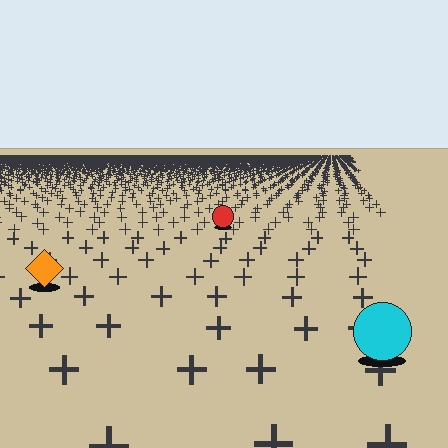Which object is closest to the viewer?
The cyan circle is closest. The texture marks near it are larger and more spread out.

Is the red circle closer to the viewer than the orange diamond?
No. The orange diamond is closer — you can tell from the texture gradient: the ground texture is coarser near it.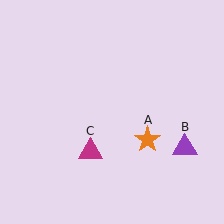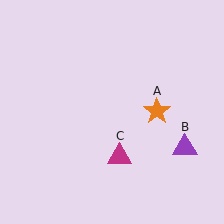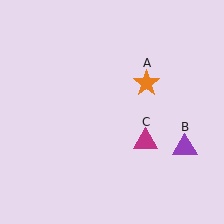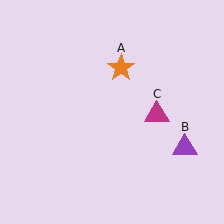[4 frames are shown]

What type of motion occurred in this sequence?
The orange star (object A), magenta triangle (object C) rotated counterclockwise around the center of the scene.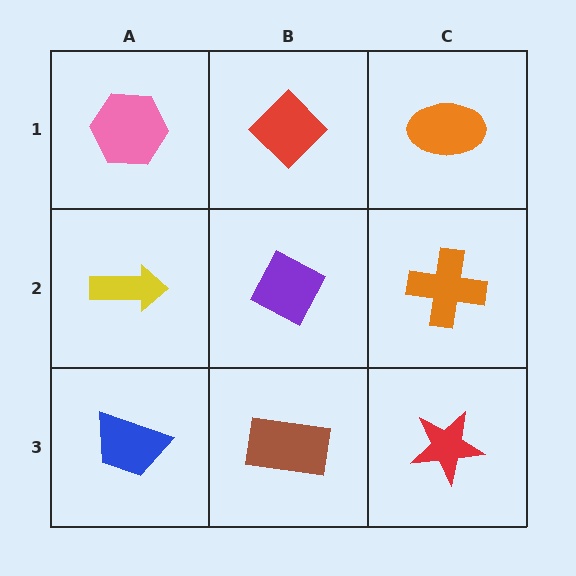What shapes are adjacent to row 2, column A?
A pink hexagon (row 1, column A), a blue trapezoid (row 3, column A), a purple diamond (row 2, column B).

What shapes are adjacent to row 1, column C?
An orange cross (row 2, column C), a red diamond (row 1, column B).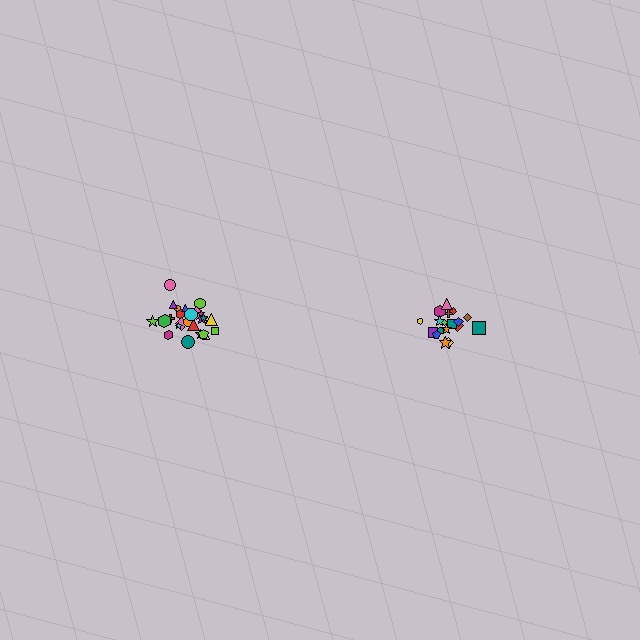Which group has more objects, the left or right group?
The left group.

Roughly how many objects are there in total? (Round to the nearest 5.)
Roughly 45 objects in total.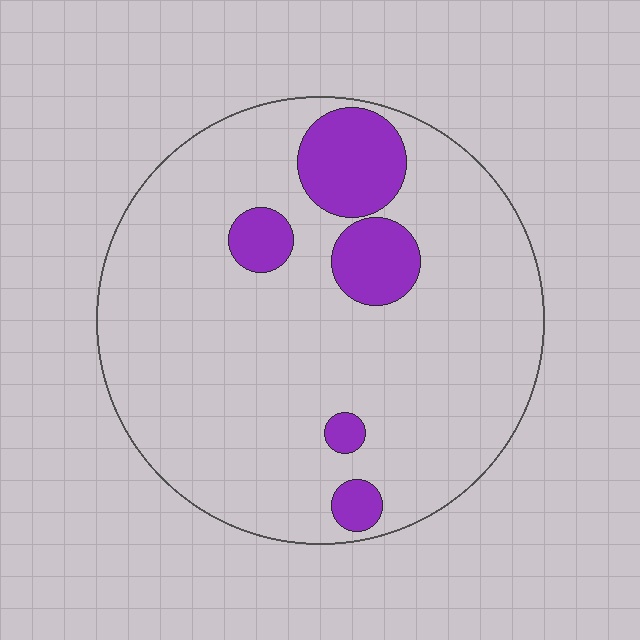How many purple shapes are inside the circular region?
5.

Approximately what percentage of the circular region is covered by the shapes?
Approximately 15%.